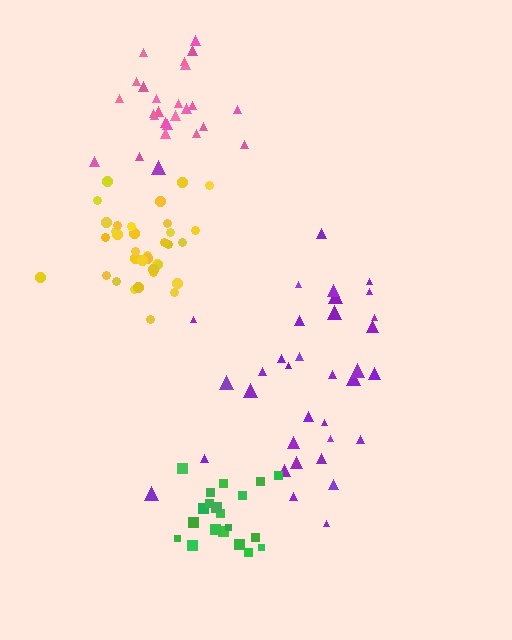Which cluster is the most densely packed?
Yellow.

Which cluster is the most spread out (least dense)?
Purple.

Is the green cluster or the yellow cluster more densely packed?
Yellow.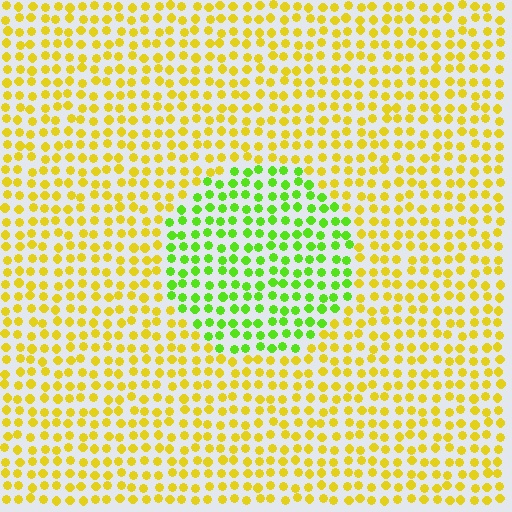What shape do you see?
I see a circle.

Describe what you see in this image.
The image is filled with small yellow elements in a uniform arrangement. A circle-shaped region is visible where the elements are tinted to a slightly different hue, forming a subtle color boundary.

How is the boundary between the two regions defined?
The boundary is defined purely by a slight shift in hue (about 49 degrees). Spacing, size, and orientation are identical on both sides.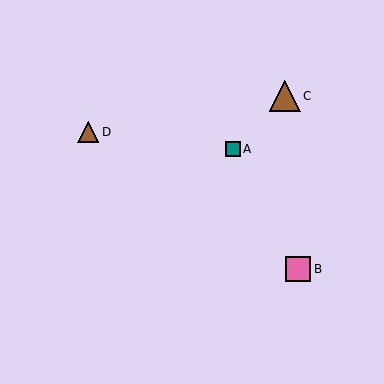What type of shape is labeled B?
Shape B is a pink square.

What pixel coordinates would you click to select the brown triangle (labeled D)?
Click at (88, 132) to select the brown triangle D.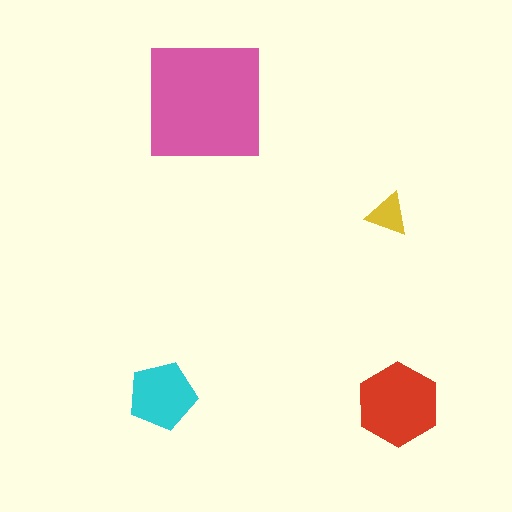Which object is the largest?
The pink square.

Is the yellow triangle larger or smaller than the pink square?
Smaller.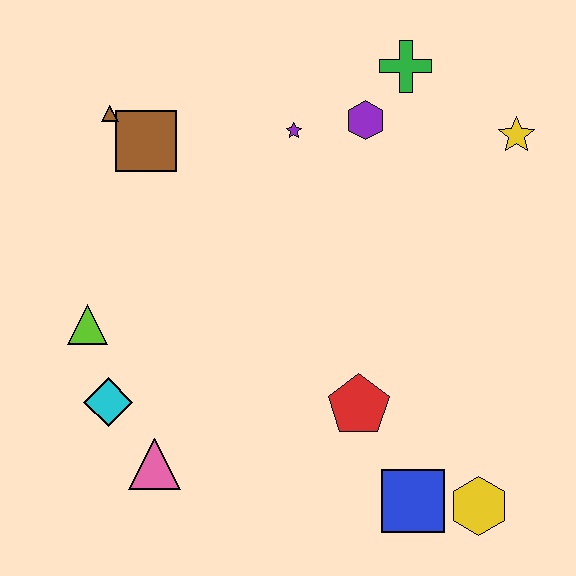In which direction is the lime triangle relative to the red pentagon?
The lime triangle is to the left of the red pentagon.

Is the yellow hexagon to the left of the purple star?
No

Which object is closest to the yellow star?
The green cross is closest to the yellow star.